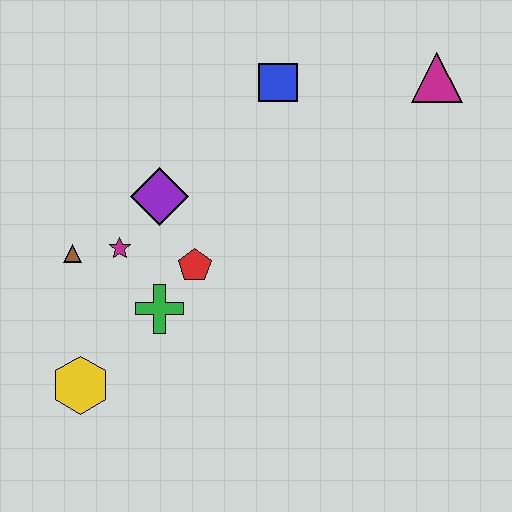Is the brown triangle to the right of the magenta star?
No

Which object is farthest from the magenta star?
The magenta triangle is farthest from the magenta star.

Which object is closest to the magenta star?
The brown triangle is closest to the magenta star.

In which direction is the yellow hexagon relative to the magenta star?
The yellow hexagon is below the magenta star.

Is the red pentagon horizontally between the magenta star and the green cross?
No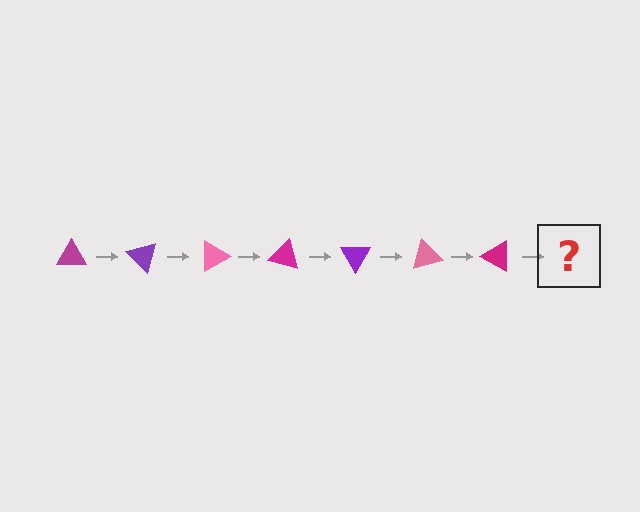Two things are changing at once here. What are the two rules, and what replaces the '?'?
The two rules are that it rotates 45 degrees each step and the color cycles through magenta, purple, and pink. The '?' should be a purple triangle, rotated 315 degrees from the start.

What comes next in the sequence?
The next element should be a purple triangle, rotated 315 degrees from the start.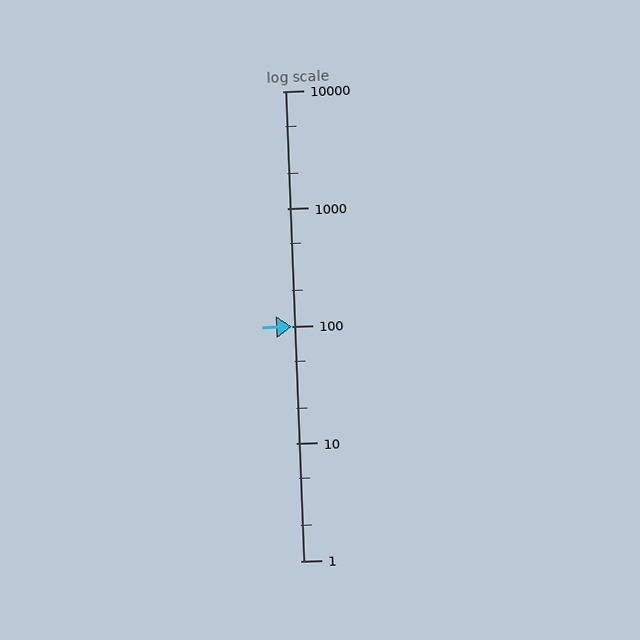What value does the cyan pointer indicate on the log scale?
The pointer indicates approximately 100.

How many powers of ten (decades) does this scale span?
The scale spans 4 decades, from 1 to 10000.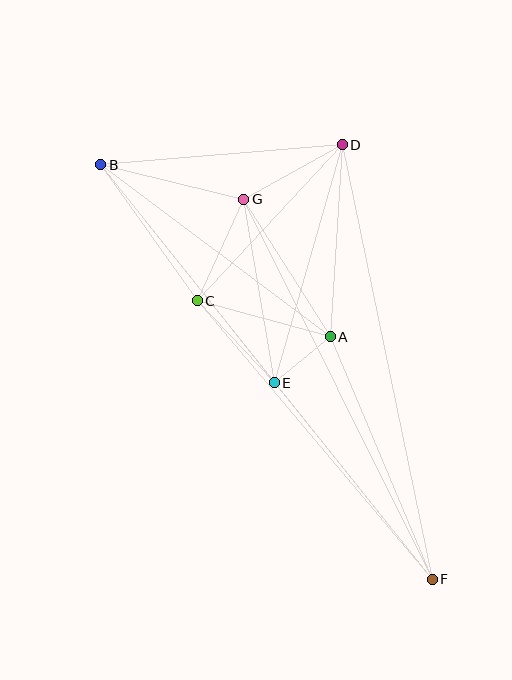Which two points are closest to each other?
Points A and E are closest to each other.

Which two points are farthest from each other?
Points B and F are farthest from each other.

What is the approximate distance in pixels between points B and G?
The distance between B and G is approximately 147 pixels.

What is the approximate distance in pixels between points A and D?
The distance between A and D is approximately 192 pixels.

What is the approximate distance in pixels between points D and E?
The distance between D and E is approximately 247 pixels.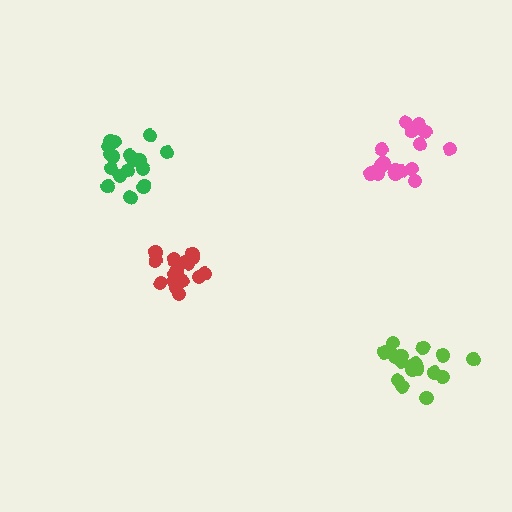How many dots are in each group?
Group 1: 17 dots, Group 2: 17 dots, Group 3: 18 dots, Group 4: 16 dots (68 total).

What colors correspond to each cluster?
The clusters are colored: lime, pink, green, red.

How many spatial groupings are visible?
There are 4 spatial groupings.